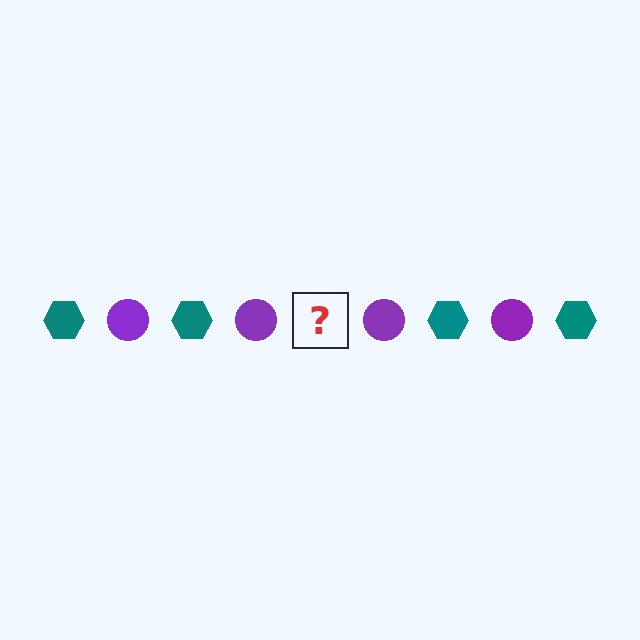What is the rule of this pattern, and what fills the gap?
The rule is that the pattern alternates between teal hexagon and purple circle. The gap should be filled with a teal hexagon.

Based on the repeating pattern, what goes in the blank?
The blank should be a teal hexagon.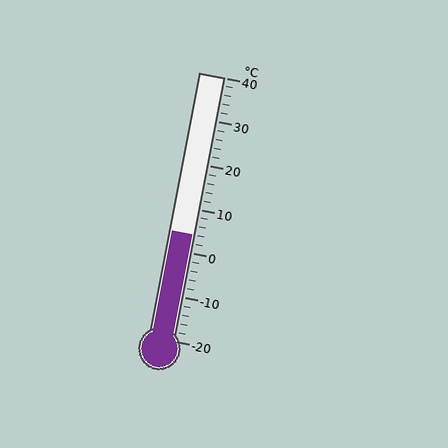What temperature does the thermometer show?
The thermometer shows approximately 4°C.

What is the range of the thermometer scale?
The thermometer scale ranges from -20°C to 40°C.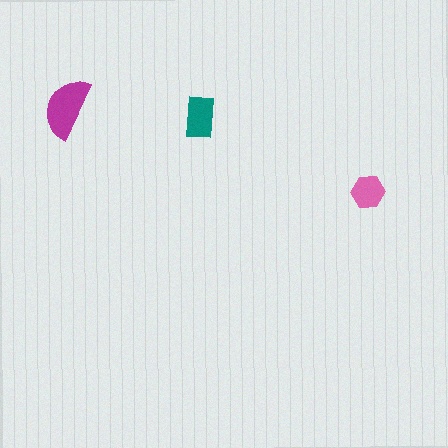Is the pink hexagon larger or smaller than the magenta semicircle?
Smaller.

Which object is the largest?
The magenta semicircle.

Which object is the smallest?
The pink hexagon.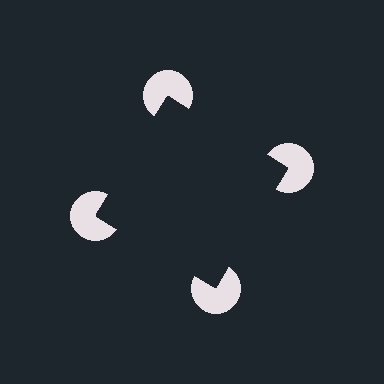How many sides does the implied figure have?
4 sides.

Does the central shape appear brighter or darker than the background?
It typically appears slightly darker than the background, even though no actual brightness change is drawn.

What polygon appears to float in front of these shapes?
An illusory square — its edges are inferred from the aligned wedge cuts in the pac-man discs, not physically drawn.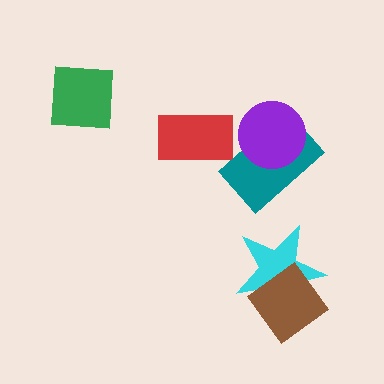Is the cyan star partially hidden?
Yes, it is partially covered by another shape.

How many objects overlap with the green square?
0 objects overlap with the green square.